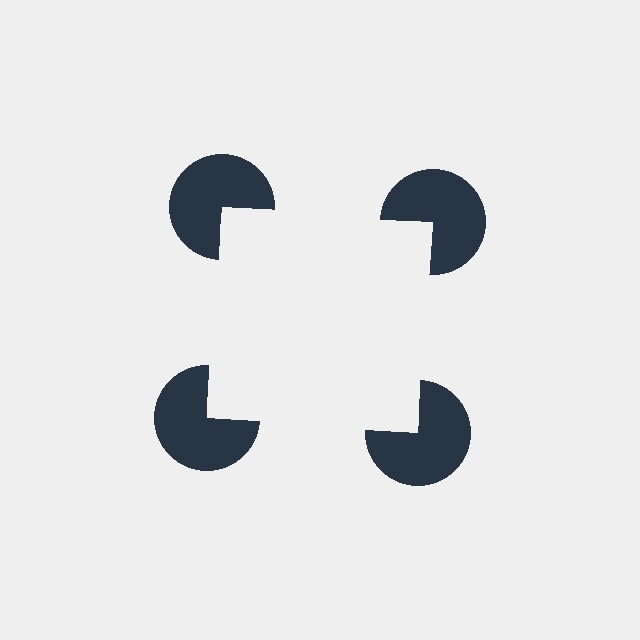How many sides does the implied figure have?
4 sides.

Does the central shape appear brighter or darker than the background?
It typically appears slightly brighter than the background, even though no actual brightness change is drawn.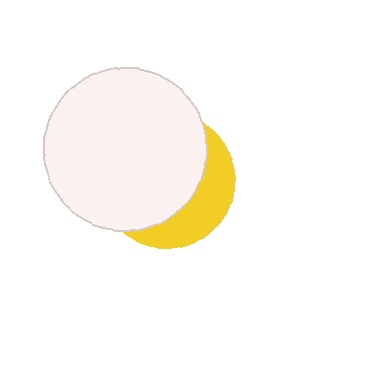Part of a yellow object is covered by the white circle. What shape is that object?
It is a circle.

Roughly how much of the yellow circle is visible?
A small part of it is visible (roughly 32%).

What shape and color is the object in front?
The object in front is a white circle.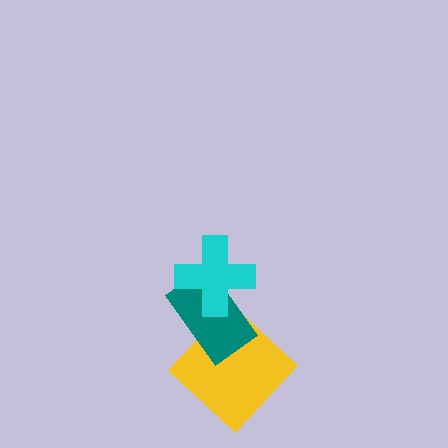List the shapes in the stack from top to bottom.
From top to bottom: the cyan cross, the teal rectangle, the yellow diamond.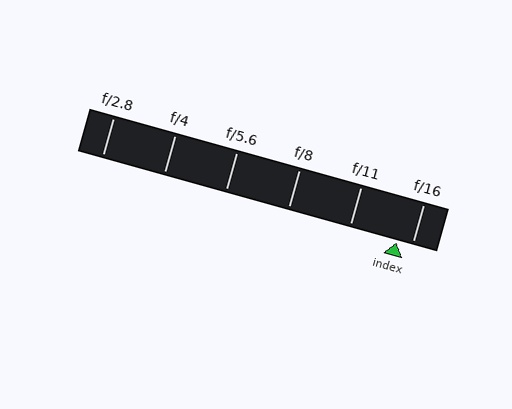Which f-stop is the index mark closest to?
The index mark is closest to f/16.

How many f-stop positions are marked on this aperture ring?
There are 6 f-stop positions marked.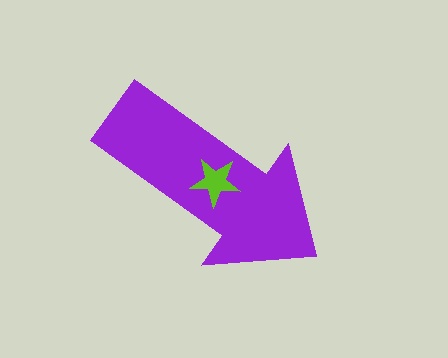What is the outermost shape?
The purple arrow.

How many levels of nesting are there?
2.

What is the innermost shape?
The lime star.